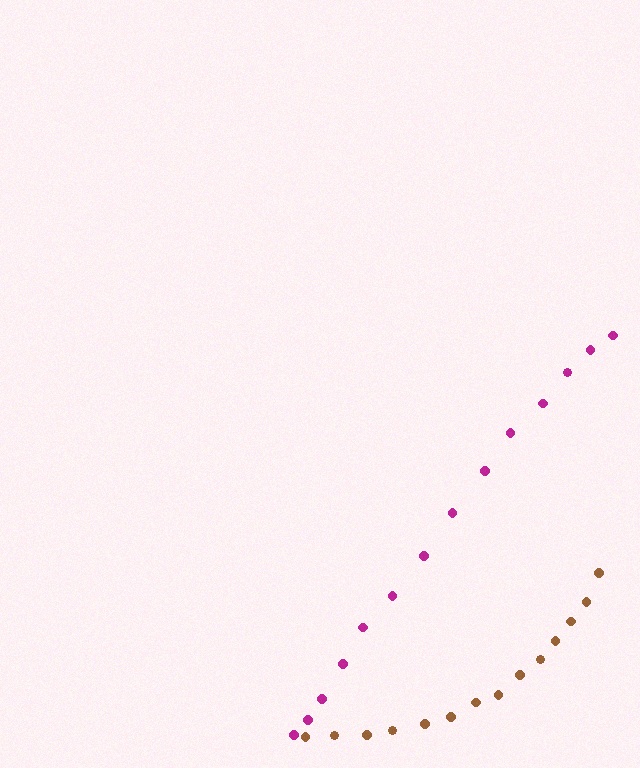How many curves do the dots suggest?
There are 2 distinct paths.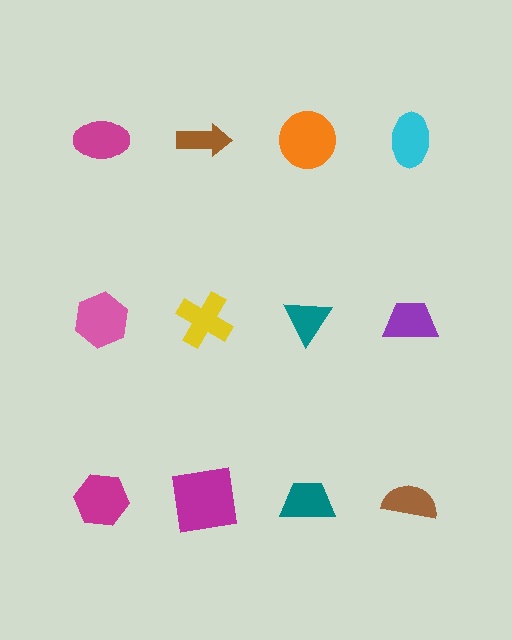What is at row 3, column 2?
A magenta square.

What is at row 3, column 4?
A brown semicircle.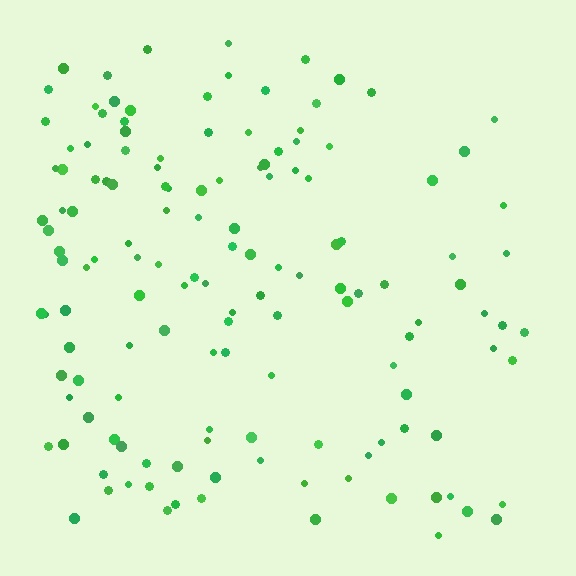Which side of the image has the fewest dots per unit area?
The right.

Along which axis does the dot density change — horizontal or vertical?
Horizontal.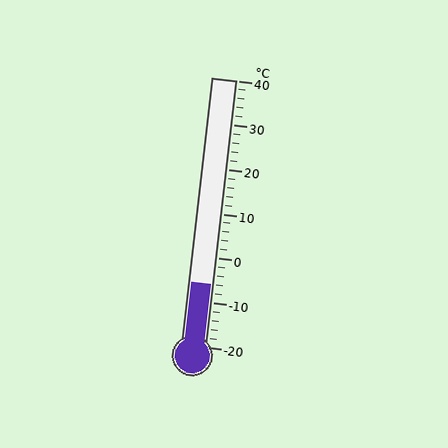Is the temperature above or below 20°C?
The temperature is below 20°C.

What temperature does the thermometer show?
The thermometer shows approximately -6°C.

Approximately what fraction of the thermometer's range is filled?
The thermometer is filled to approximately 25% of its range.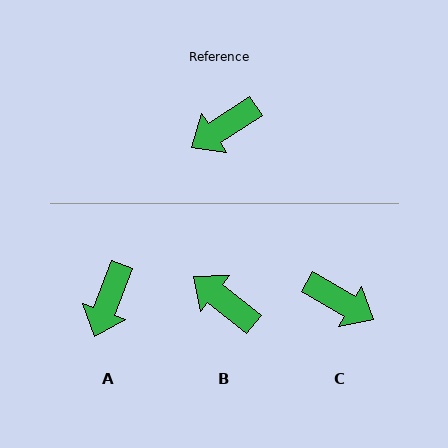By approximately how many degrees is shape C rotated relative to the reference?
Approximately 117 degrees counter-clockwise.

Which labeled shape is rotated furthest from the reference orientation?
C, about 117 degrees away.